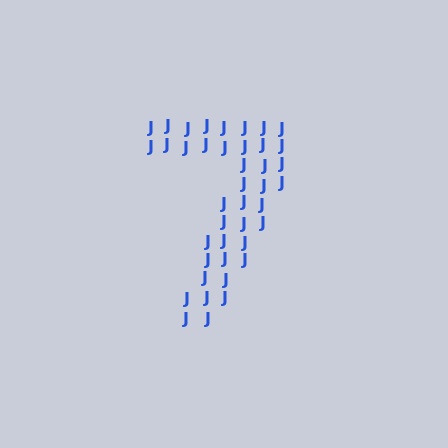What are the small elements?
The small elements are letter J's.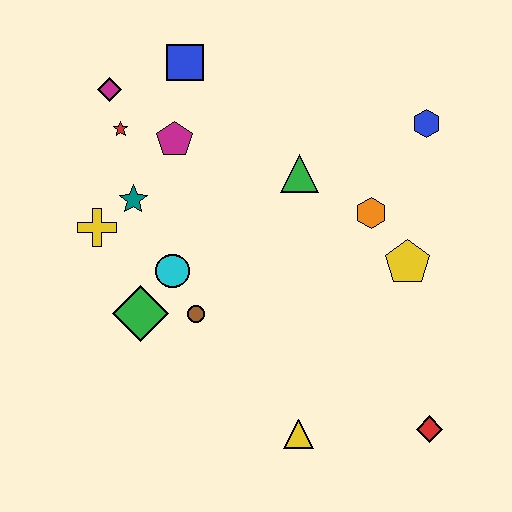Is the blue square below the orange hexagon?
No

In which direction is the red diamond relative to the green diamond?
The red diamond is to the right of the green diamond.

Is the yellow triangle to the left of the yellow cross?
No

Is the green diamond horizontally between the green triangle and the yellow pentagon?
No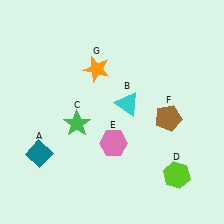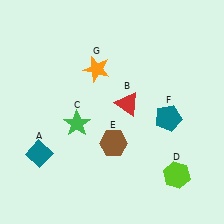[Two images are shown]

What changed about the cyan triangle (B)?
In Image 1, B is cyan. In Image 2, it changed to red.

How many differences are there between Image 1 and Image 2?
There are 3 differences between the two images.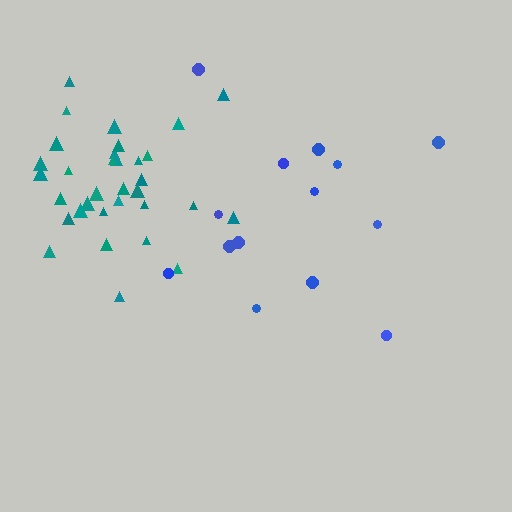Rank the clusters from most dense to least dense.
teal, blue.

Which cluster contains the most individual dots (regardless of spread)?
Teal (33).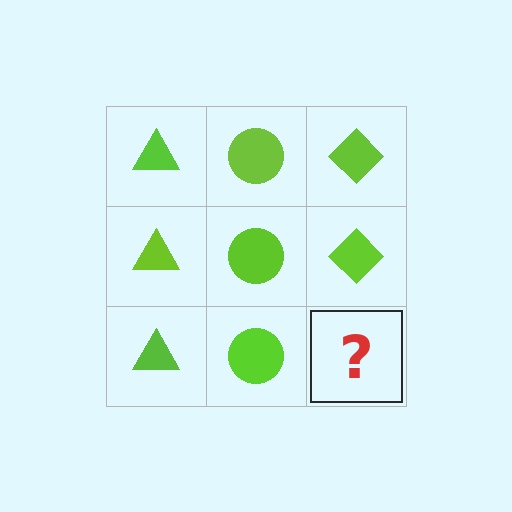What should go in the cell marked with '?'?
The missing cell should contain a lime diamond.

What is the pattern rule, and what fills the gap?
The rule is that each column has a consistent shape. The gap should be filled with a lime diamond.